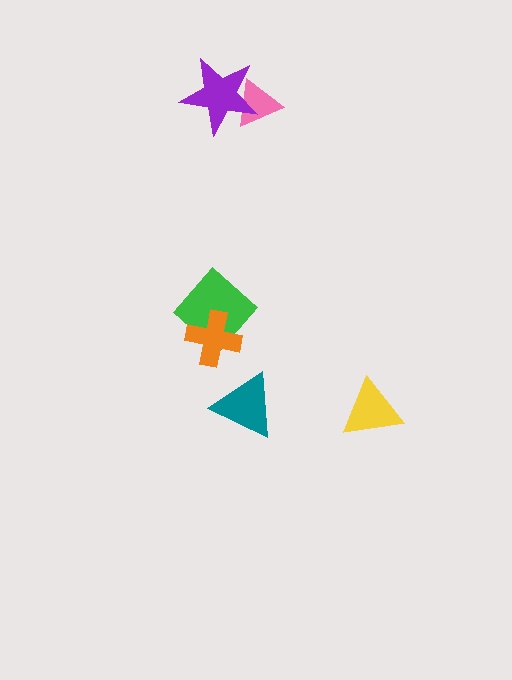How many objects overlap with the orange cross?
1 object overlaps with the orange cross.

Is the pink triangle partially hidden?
Yes, it is partially covered by another shape.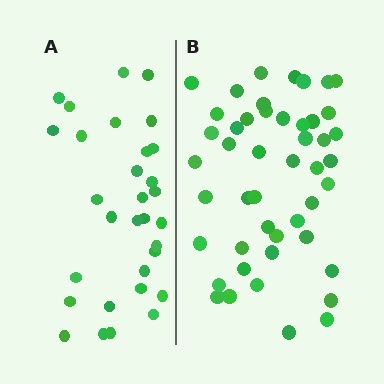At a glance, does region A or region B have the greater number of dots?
Region B (the right region) has more dots.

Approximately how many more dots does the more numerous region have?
Region B has approximately 15 more dots than region A.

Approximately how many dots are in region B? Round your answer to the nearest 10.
About 50 dots. (The exact count is 47, which rounds to 50.)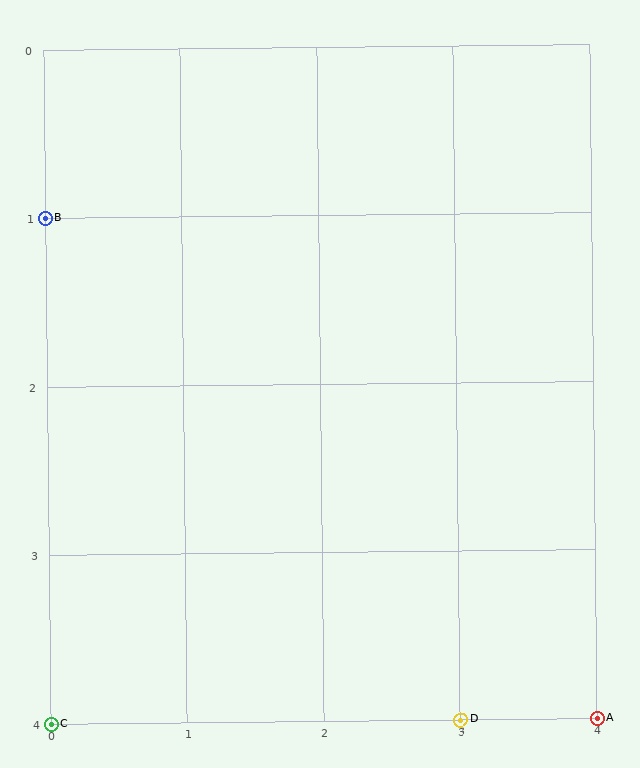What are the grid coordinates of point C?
Point C is at grid coordinates (0, 4).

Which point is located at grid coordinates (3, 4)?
Point D is at (3, 4).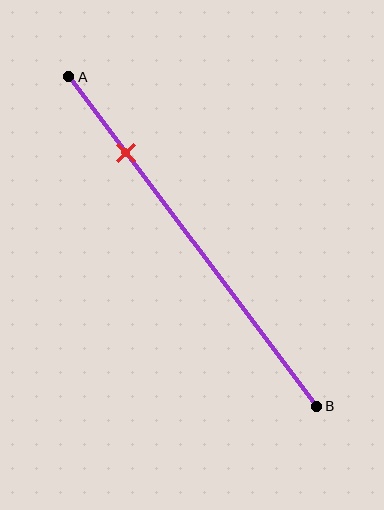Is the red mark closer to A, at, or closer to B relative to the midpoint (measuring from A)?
The red mark is closer to point A than the midpoint of segment AB.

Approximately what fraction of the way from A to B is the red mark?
The red mark is approximately 25% of the way from A to B.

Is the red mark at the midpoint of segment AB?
No, the mark is at about 25% from A, not at the 50% midpoint.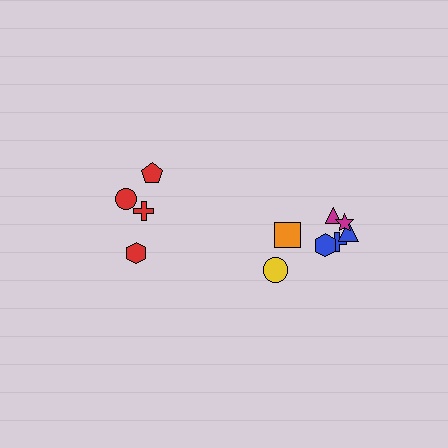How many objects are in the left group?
There are 4 objects.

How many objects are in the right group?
There are 7 objects.